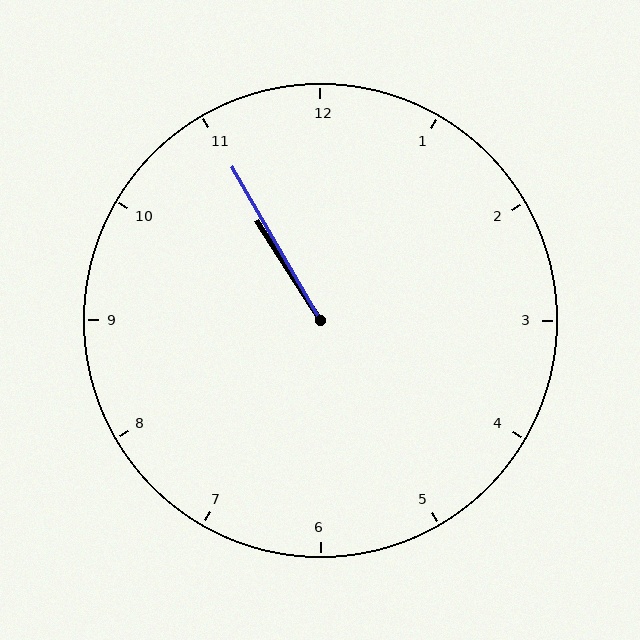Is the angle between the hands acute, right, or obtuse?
It is acute.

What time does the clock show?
10:55.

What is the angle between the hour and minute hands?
Approximately 2 degrees.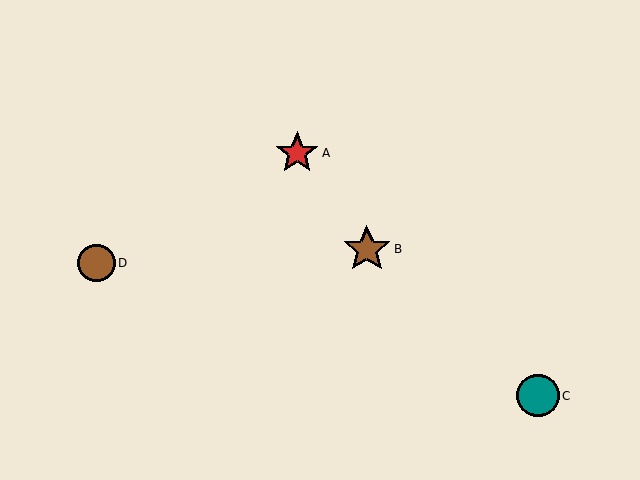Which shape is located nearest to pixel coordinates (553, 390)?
The teal circle (labeled C) at (538, 396) is nearest to that location.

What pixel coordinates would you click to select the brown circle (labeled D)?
Click at (96, 263) to select the brown circle D.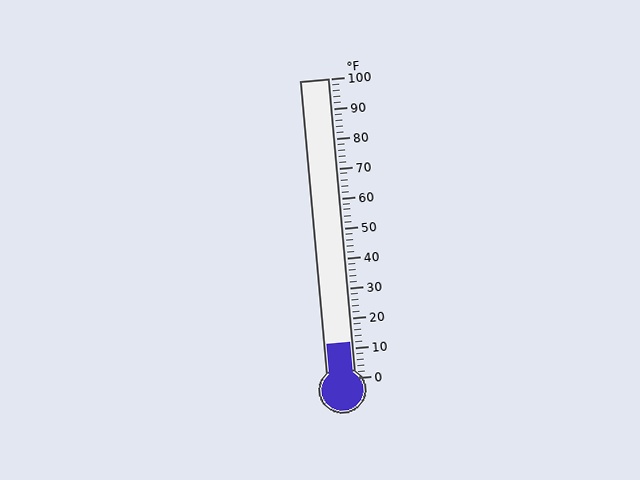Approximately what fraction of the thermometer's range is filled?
The thermometer is filled to approximately 10% of its range.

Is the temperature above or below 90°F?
The temperature is below 90°F.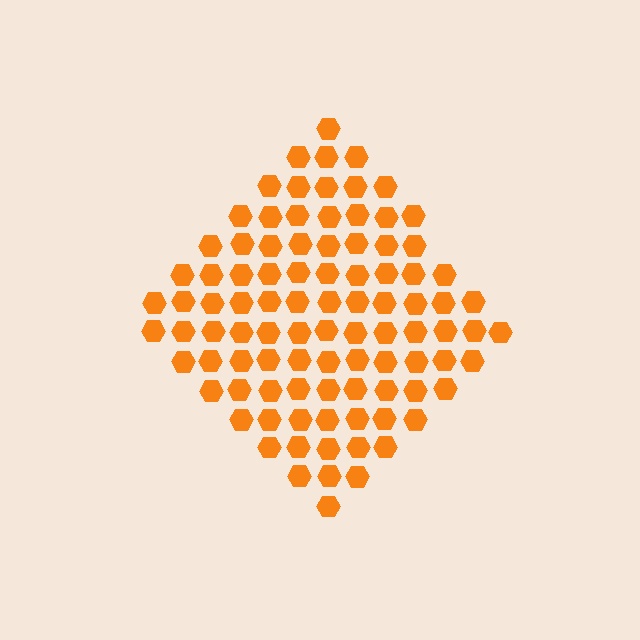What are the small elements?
The small elements are hexagons.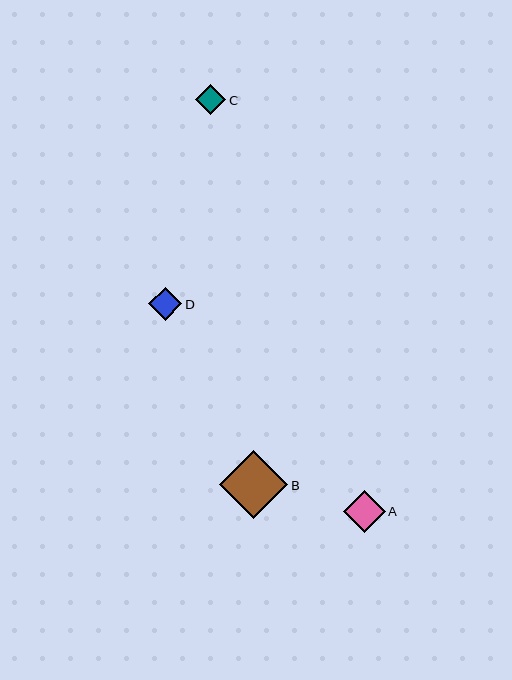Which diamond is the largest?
Diamond B is the largest with a size of approximately 68 pixels.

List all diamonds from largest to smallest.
From largest to smallest: B, A, D, C.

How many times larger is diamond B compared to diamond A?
Diamond B is approximately 1.6 times the size of diamond A.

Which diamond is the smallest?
Diamond C is the smallest with a size of approximately 30 pixels.